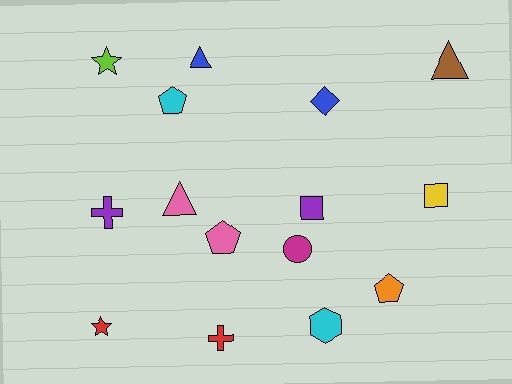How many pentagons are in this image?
There are 3 pentagons.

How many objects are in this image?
There are 15 objects.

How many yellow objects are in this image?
There is 1 yellow object.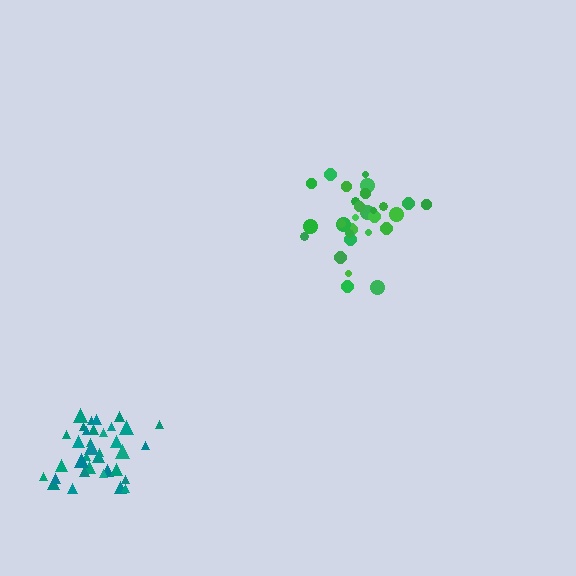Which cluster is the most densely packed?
Teal.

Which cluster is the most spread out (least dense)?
Green.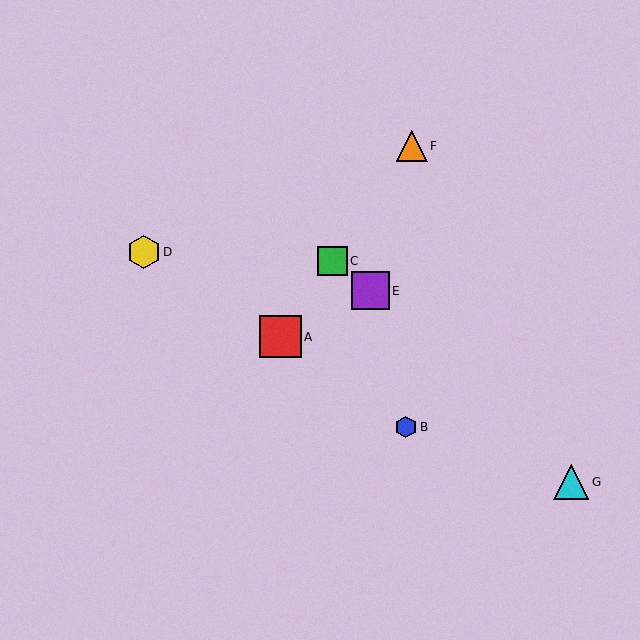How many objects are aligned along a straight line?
3 objects (A, C, F) are aligned along a straight line.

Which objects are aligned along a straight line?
Objects A, C, F are aligned along a straight line.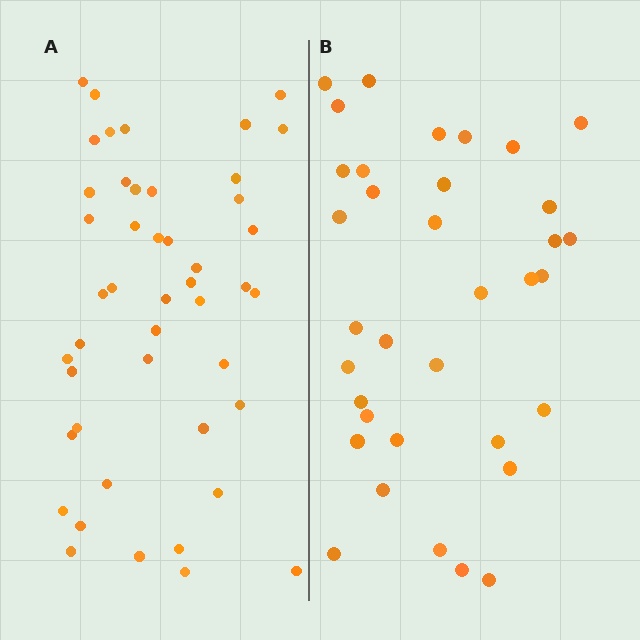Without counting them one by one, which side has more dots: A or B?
Region A (the left region) has more dots.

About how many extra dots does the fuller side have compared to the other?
Region A has roughly 12 or so more dots than region B.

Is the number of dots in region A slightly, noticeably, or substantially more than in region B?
Region A has noticeably more, but not dramatically so. The ratio is roughly 1.3 to 1.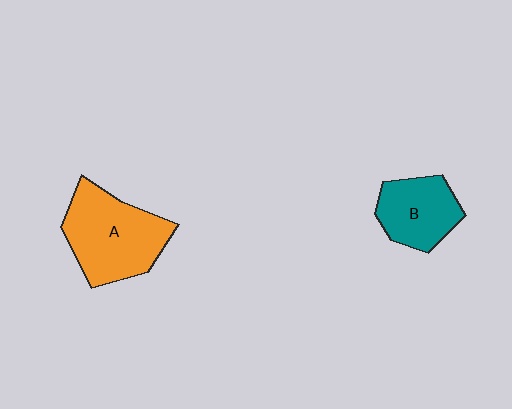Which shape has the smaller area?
Shape B (teal).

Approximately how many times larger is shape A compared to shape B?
Approximately 1.5 times.